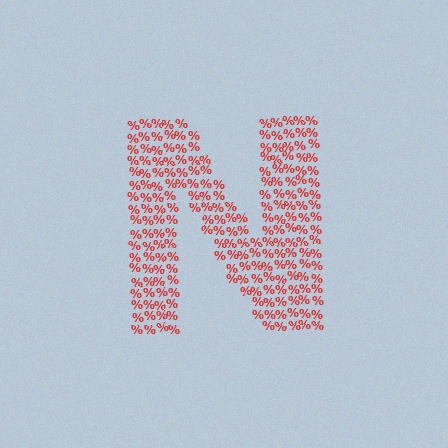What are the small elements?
The small elements are percent signs.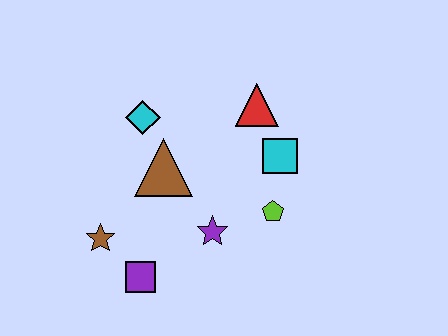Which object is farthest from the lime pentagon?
The brown star is farthest from the lime pentagon.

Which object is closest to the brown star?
The purple square is closest to the brown star.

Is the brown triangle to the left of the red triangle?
Yes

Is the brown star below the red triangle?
Yes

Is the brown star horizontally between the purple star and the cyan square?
No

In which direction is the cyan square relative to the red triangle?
The cyan square is below the red triangle.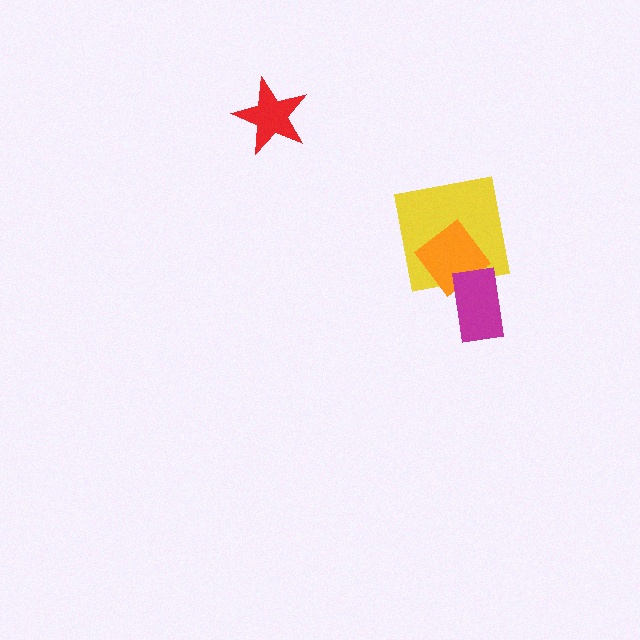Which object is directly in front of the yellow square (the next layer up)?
The orange diamond is directly in front of the yellow square.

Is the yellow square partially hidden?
Yes, it is partially covered by another shape.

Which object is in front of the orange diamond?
The magenta rectangle is in front of the orange diamond.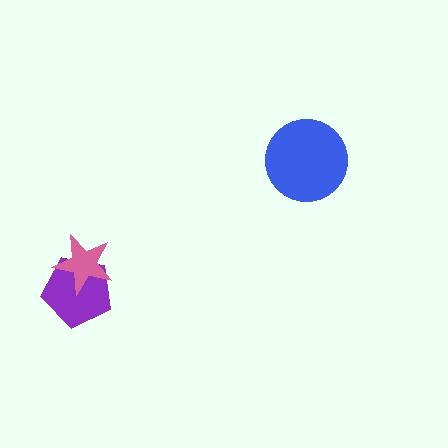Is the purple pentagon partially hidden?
Yes, it is partially covered by another shape.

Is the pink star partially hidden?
No, no other shape covers it.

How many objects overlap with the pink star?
1 object overlaps with the pink star.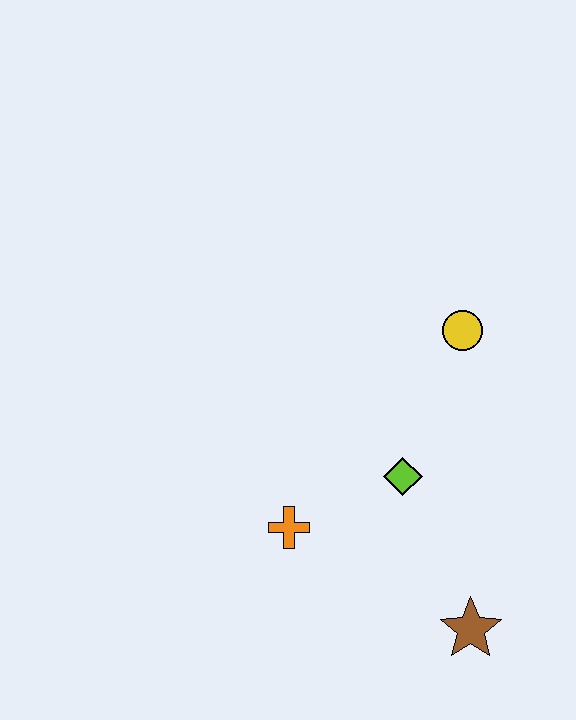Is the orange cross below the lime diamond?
Yes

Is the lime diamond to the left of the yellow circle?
Yes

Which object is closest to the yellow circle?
The lime diamond is closest to the yellow circle.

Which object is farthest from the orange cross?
The yellow circle is farthest from the orange cross.